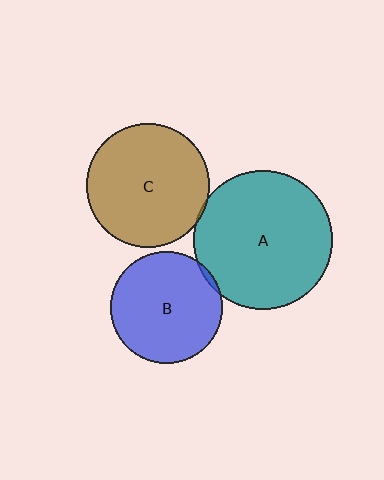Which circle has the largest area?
Circle A (teal).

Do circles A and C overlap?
Yes.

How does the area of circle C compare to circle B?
Approximately 1.2 times.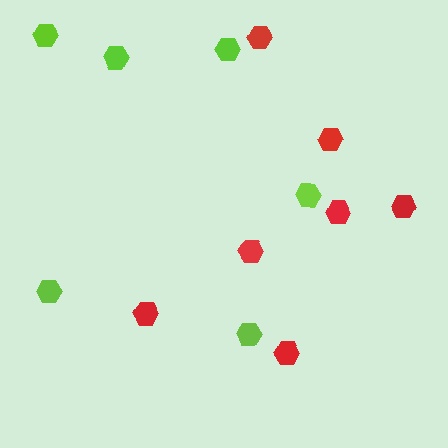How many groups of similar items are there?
There are 2 groups: one group of red hexagons (7) and one group of lime hexagons (6).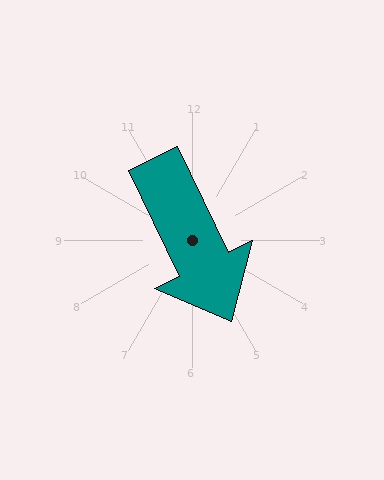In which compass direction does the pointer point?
Southeast.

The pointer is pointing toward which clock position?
Roughly 5 o'clock.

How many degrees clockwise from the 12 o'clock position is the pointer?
Approximately 154 degrees.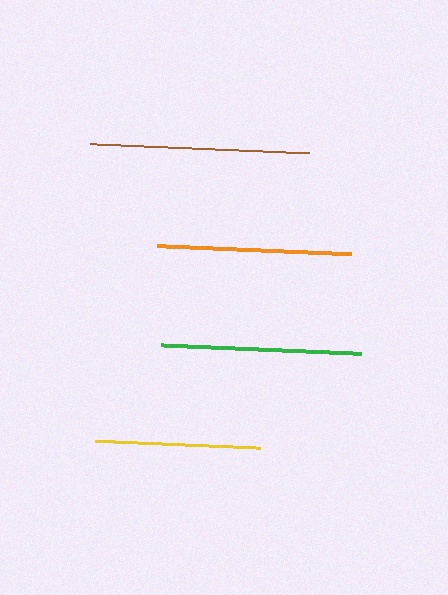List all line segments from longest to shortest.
From longest to shortest: brown, green, orange, yellow.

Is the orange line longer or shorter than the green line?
The green line is longer than the orange line.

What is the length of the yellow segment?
The yellow segment is approximately 165 pixels long.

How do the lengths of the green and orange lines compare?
The green and orange lines are approximately the same length.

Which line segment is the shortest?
The yellow line is the shortest at approximately 165 pixels.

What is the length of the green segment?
The green segment is approximately 199 pixels long.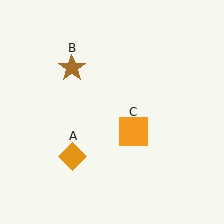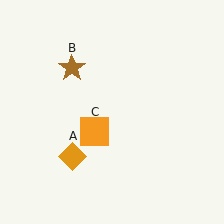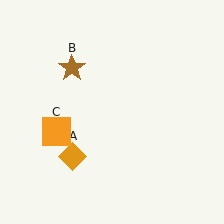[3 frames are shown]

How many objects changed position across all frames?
1 object changed position: orange square (object C).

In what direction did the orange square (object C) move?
The orange square (object C) moved left.